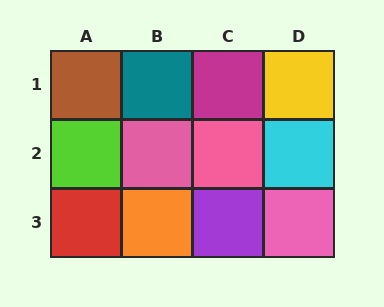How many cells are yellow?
1 cell is yellow.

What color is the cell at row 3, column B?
Orange.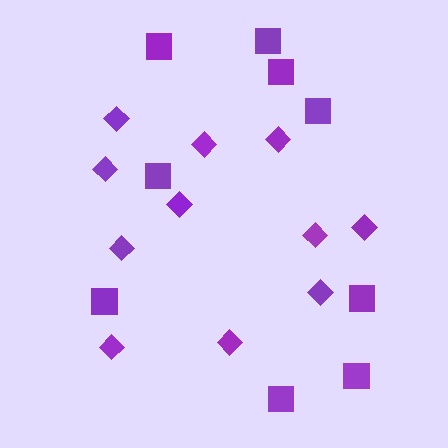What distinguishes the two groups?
There are 2 groups: one group of diamonds (11) and one group of squares (9).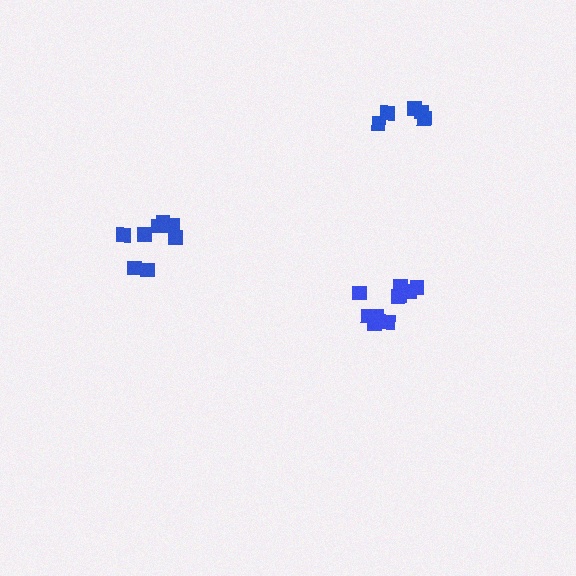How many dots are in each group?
Group 1: 8 dots, Group 2: 11 dots, Group 3: 5 dots (24 total).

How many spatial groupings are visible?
There are 3 spatial groupings.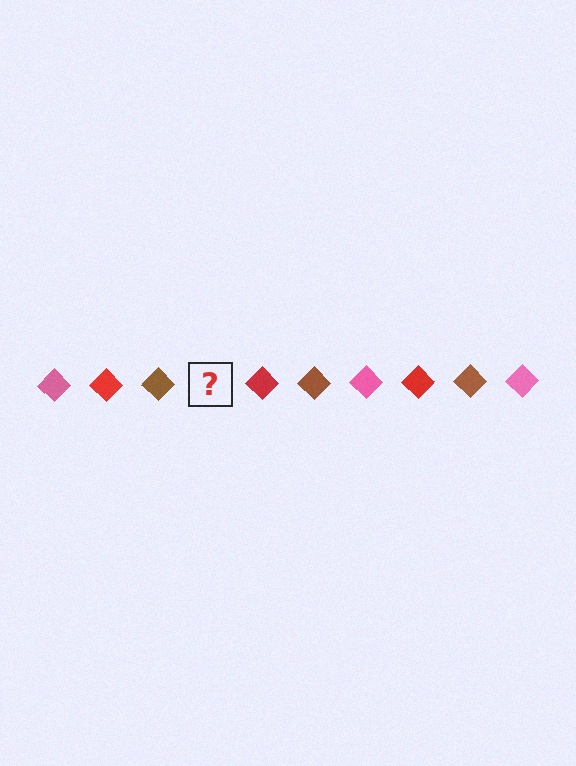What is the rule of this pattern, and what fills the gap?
The rule is that the pattern cycles through pink, red, brown diamonds. The gap should be filled with a pink diamond.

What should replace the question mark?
The question mark should be replaced with a pink diamond.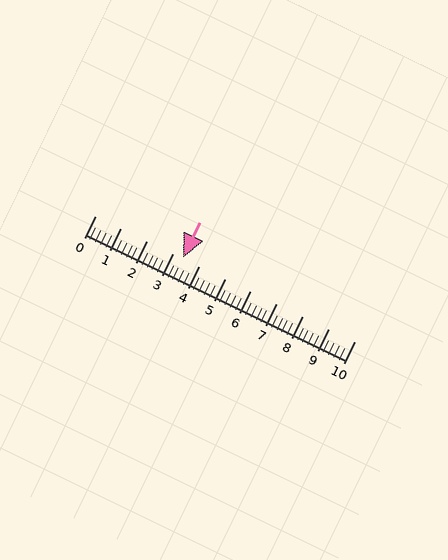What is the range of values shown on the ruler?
The ruler shows values from 0 to 10.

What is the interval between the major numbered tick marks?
The major tick marks are spaced 1 units apart.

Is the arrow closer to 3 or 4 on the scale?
The arrow is closer to 3.